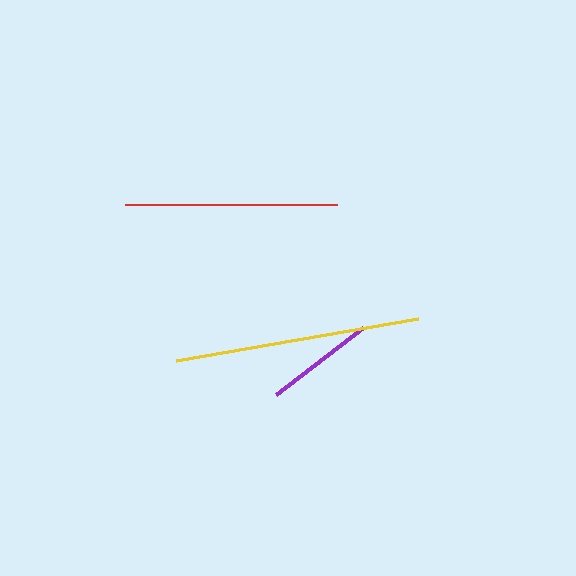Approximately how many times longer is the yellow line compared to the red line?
The yellow line is approximately 1.2 times the length of the red line.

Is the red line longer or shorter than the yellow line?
The yellow line is longer than the red line.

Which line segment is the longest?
The yellow line is the longest at approximately 246 pixels.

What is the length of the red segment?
The red segment is approximately 212 pixels long.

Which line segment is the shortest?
The purple line is the shortest at approximately 109 pixels.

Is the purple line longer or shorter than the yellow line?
The yellow line is longer than the purple line.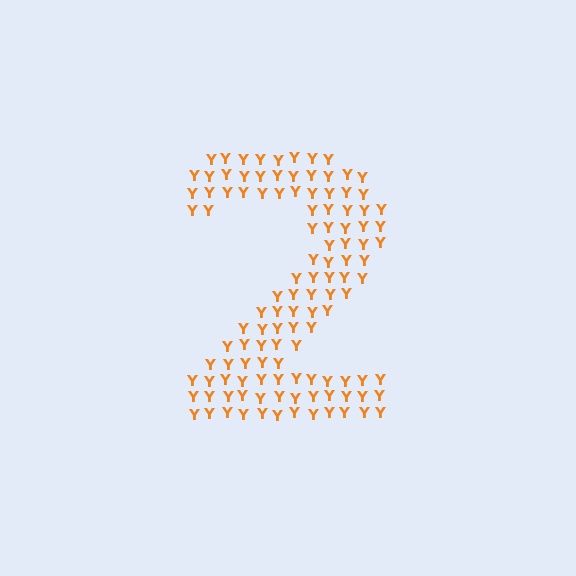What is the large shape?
The large shape is the digit 2.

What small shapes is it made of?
It is made of small letter Y's.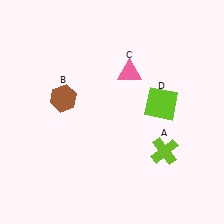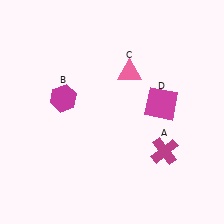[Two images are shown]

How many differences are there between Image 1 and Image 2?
There are 3 differences between the two images.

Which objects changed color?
A changed from lime to magenta. B changed from brown to magenta. D changed from lime to magenta.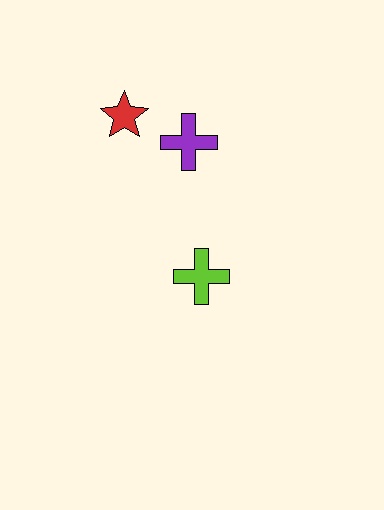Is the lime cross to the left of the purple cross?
No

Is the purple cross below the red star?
Yes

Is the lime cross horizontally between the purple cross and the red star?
No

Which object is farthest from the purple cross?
The lime cross is farthest from the purple cross.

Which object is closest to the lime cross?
The purple cross is closest to the lime cross.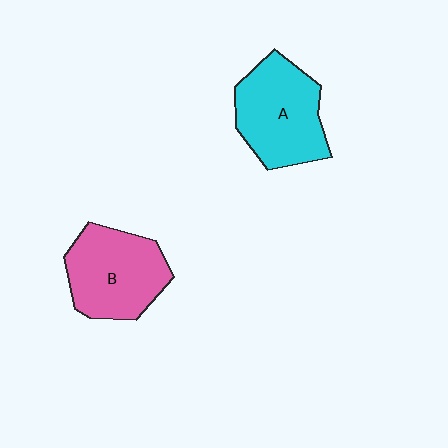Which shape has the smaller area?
Shape B (pink).